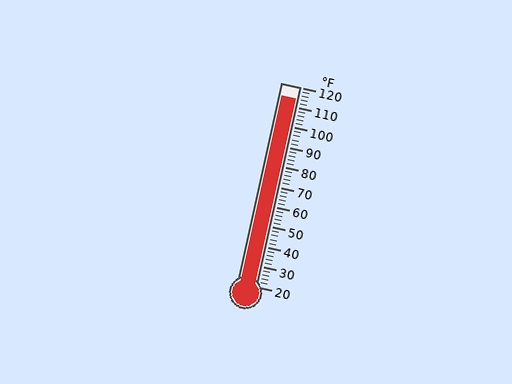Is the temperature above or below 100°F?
The temperature is above 100°F.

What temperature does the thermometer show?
The thermometer shows approximately 114°F.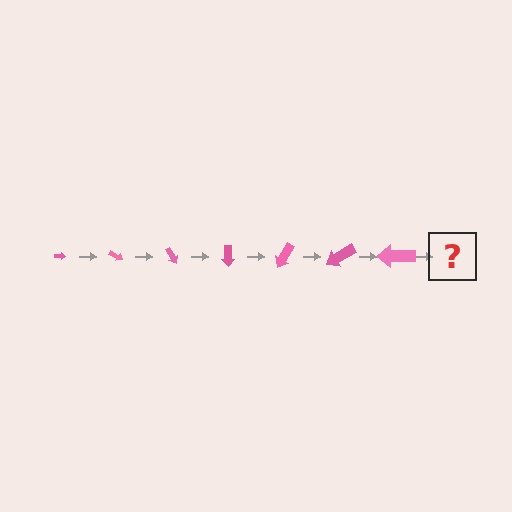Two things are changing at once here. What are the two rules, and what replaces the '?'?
The two rules are that the arrow grows larger each step and it rotates 30 degrees each step. The '?' should be an arrow, larger than the previous one and rotated 210 degrees from the start.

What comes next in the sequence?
The next element should be an arrow, larger than the previous one and rotated 210 degrees from the start.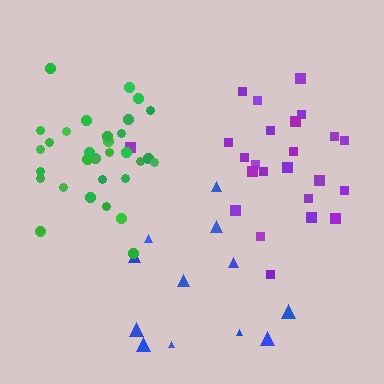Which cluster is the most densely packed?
Green.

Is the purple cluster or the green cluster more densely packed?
Green.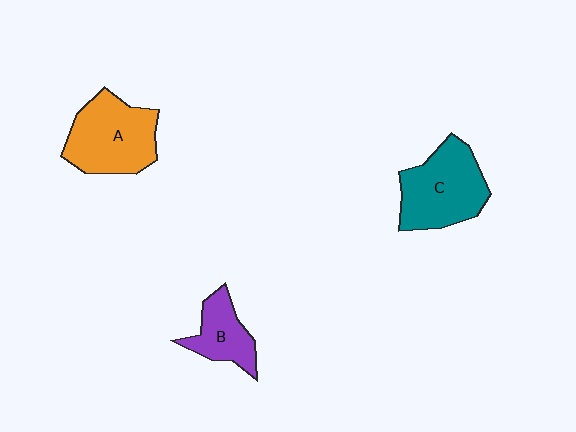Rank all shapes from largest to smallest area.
From largest to smallest: A (orange), C (teal), B (purple).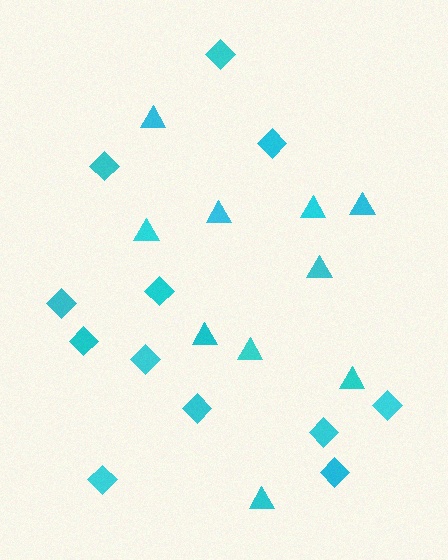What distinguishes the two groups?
There are 2 groups: one group of diamonds (12) and one group of triangles (10).